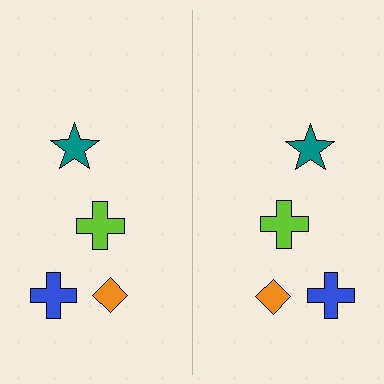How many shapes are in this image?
There are 8 shapes in this image.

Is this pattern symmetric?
Yes, this pattern has bilateral (reflection) symmetry.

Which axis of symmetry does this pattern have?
The pattern has a vertical axis of symmetry running through the center of the image.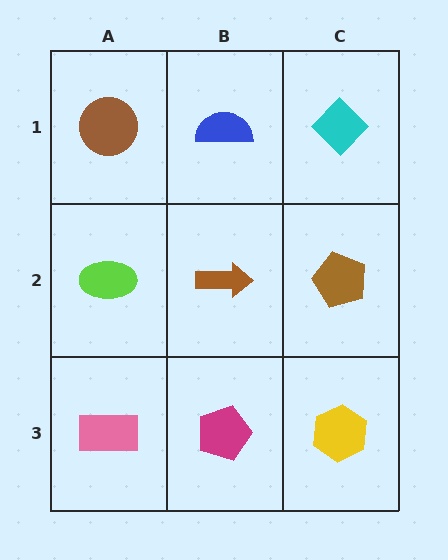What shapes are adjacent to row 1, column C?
A brown pentagon (row 2, column C), a blue semicircle (row 1, column B).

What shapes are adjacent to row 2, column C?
A cyan diamond (row 1, column C), a yellow hexagon (row 3, column C), a brown arrow (row 2, column B).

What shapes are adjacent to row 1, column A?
A lime ellipse (row 2, column A), a blue semicircle (row 1, column B).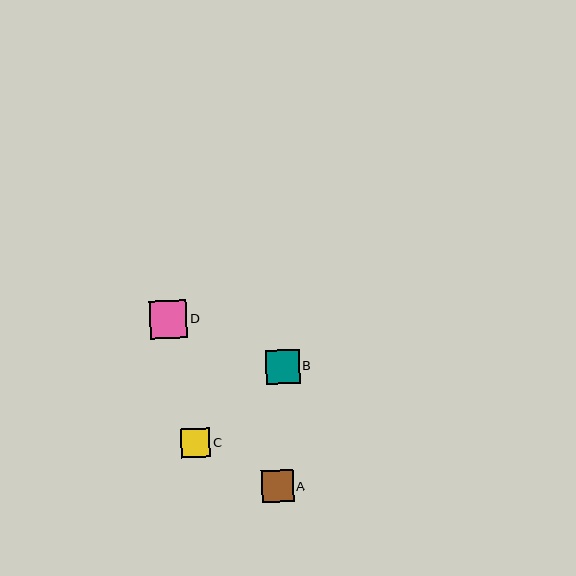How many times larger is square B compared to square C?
Square B is approximately 1.2 times the size of square C.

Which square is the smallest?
Square C is the smallest with a size of approximately 29 pixels.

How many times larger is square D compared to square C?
Square D is approximately 1.3 times the size of square C.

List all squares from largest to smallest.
From largest to smallest: D, B, A, C.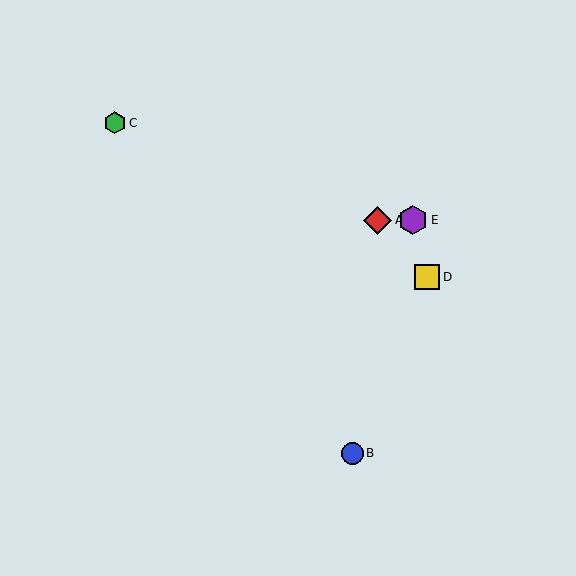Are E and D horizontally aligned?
No, E is at y≈220 and D is at y≈277.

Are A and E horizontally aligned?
Yes, both are at y≈220.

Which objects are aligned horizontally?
Objects A, E are aligned horizontally.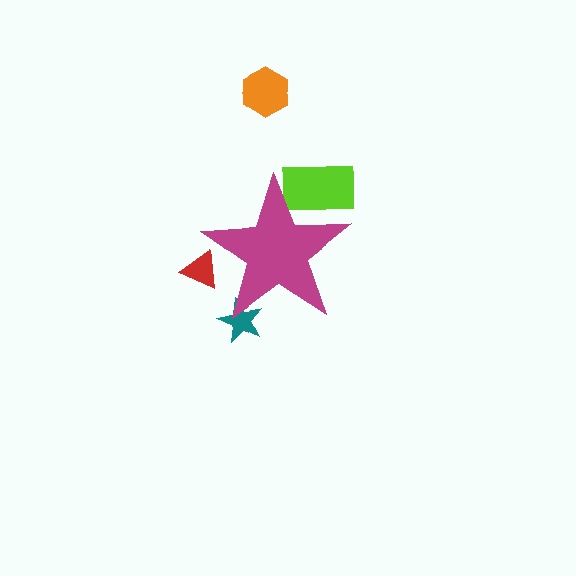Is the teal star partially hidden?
Yes, the teal star is partially hidden behind the magenta star.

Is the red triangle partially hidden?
Yes, the red triangle is partially hidden behind the magenta star.